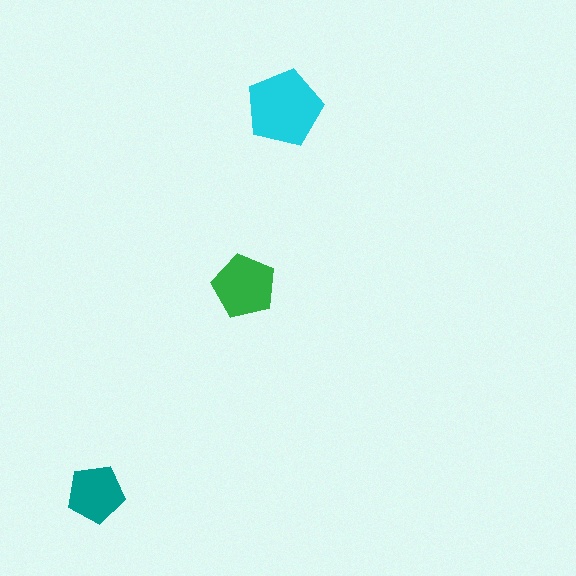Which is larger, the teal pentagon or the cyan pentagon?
The cyan one.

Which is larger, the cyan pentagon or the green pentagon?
The cyan one.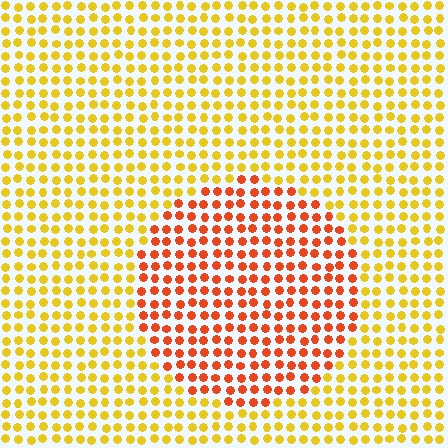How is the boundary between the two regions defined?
The boundary is defined purely by a slight shift in hue (about 39 degrees). Spacing, size, and orientation are identical on both sides.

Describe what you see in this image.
The image is filled with small yellow elements in a uniform arrangement. A circle-shaped region is visible where the elements are tinted to a slightly different hue, forming a subtle color boundary.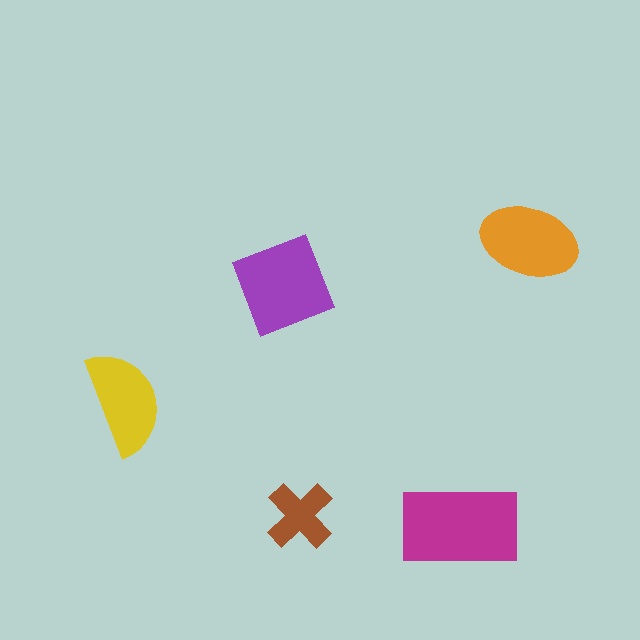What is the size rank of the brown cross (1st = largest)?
5th.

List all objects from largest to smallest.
The magenta rectangle, the purple diamond, the orange ellipse, the yellow semicircle, the brown cross.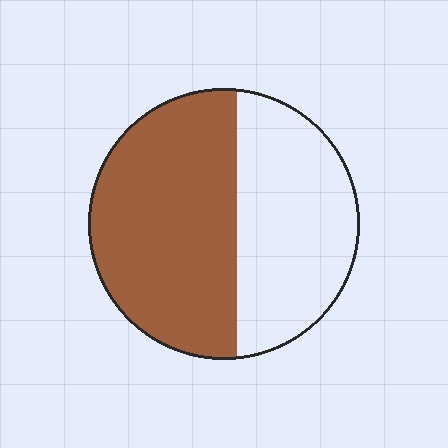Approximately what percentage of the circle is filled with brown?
Approximately 55%.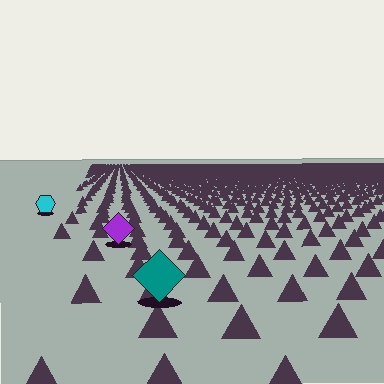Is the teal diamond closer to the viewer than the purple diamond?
Yes. The teal diamond is closer — you can tell from the texture gradient: the ground texture is coarser near it.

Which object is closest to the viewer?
The teal diamond is closest. The texture marks near it are larger and more spread out.